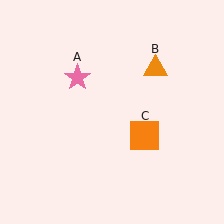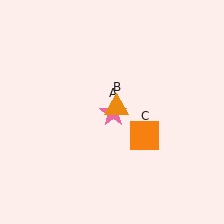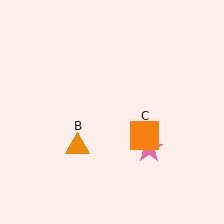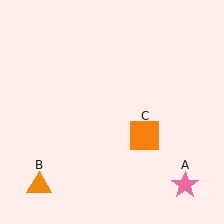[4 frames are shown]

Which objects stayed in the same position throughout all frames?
Orange square (object C) remained stationary.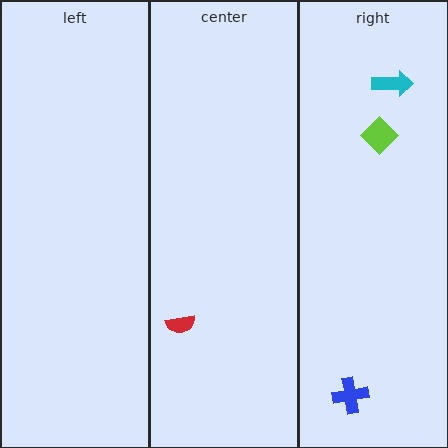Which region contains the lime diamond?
The right region.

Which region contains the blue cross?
The right region.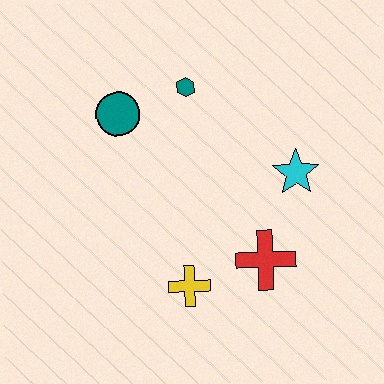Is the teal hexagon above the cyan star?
Yes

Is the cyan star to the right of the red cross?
Yes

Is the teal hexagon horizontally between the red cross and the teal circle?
Yes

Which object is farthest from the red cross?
The teal circle is farthest from the red cross.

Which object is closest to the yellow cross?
The red cross is closest to the yellow cross.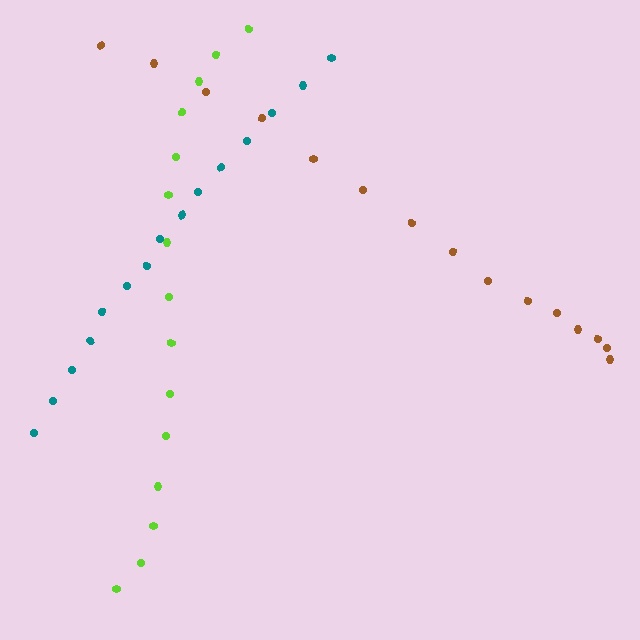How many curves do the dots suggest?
There are 3 distinct paths.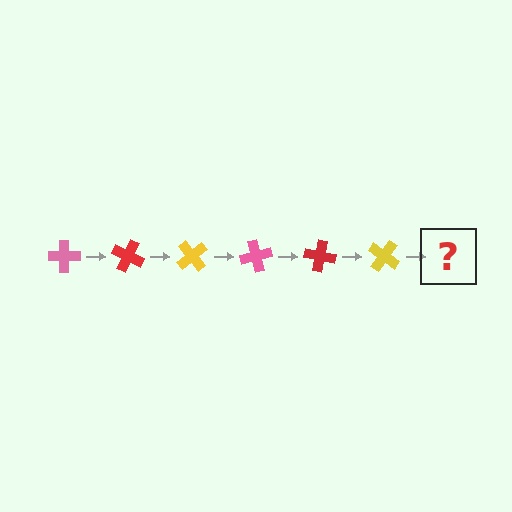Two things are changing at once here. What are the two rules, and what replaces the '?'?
The two rules are that it rotates 25 degrees each step and the color cycles through pink, red, and yellow. The '?' should be a pink cross, rotated 150 degrees from the start.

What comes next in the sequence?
The next element should be a pink cross, rotated 150 degrees from the start.